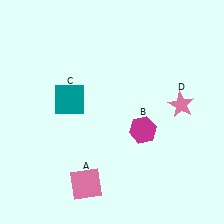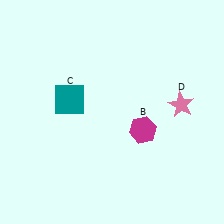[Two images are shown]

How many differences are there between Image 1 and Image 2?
There is 1 difference between the two images.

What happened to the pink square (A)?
The pink square (A) was removed in Image 2. It was in the bottom-left area of Image 1.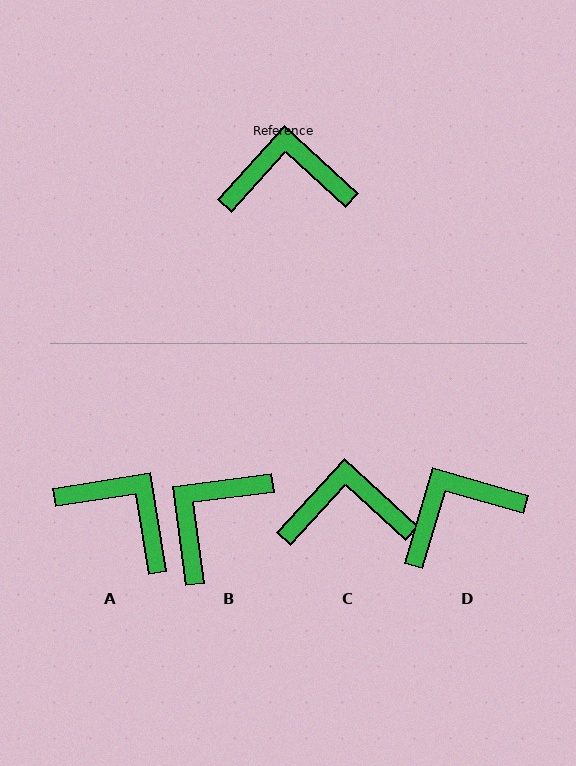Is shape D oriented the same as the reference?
No, it is off by about 26 degrees.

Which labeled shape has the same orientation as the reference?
C.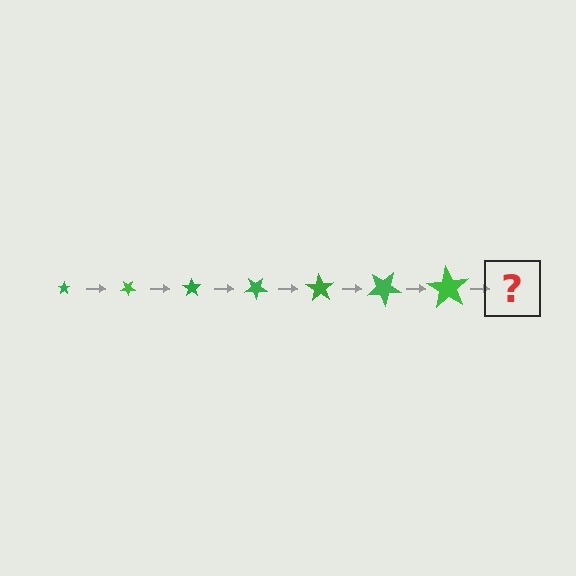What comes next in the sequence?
The next element should be a star, larger than the previous one and rotated 245 degrees from the start.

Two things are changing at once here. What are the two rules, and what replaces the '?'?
The two rules are that the star grows larger each step and it rotates 35 degrees each step. The '?' should be a star, larger than the previous one and rotated 245 degrees from the start.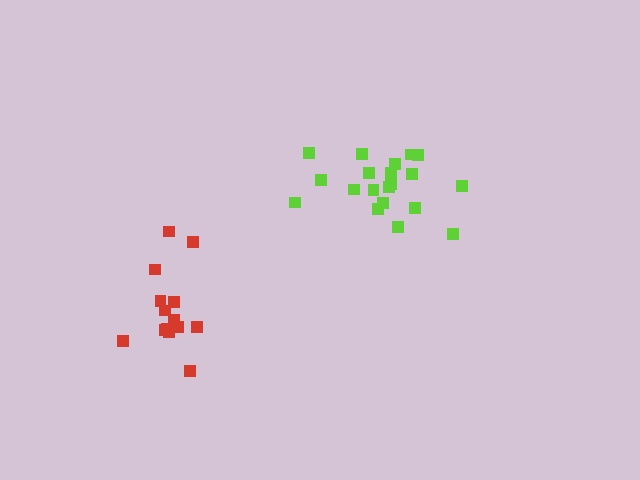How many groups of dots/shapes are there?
There are 2 groups.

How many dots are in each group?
Group 1: 20 dots, Group 2: 14 dots (34 total).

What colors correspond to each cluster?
The clusters are colored: lime, red.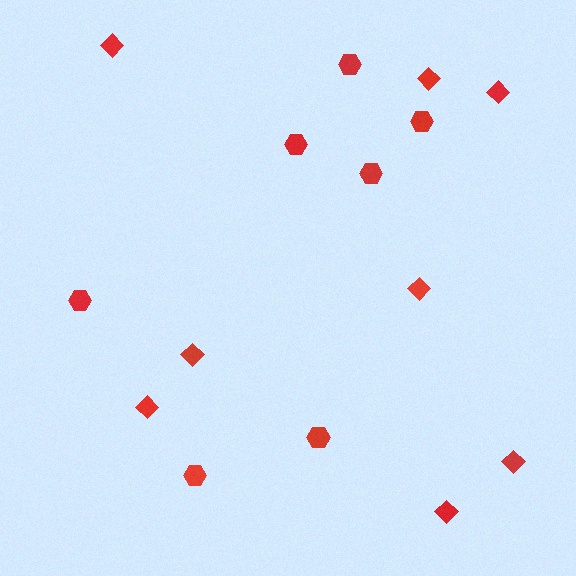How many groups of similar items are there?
There are 2 groups: one group of hexagons (7) and one group of diamonds (8).